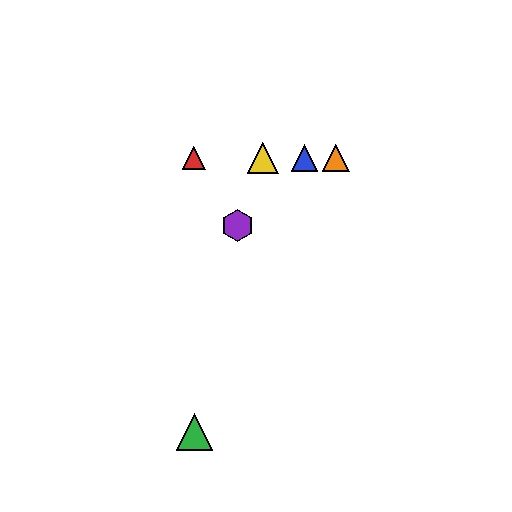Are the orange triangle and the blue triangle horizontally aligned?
Yes, both are at y≈158.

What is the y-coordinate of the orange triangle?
The orange triangle is at y≈158.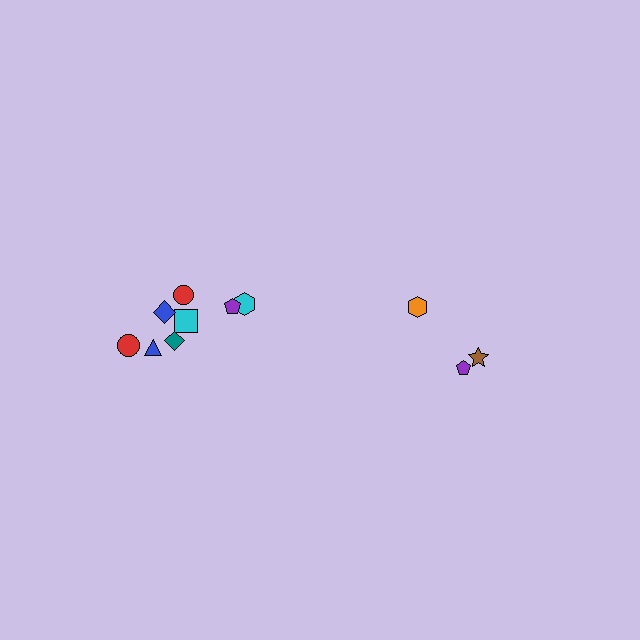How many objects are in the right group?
There are 3 objects.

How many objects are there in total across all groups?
There are 11 objects.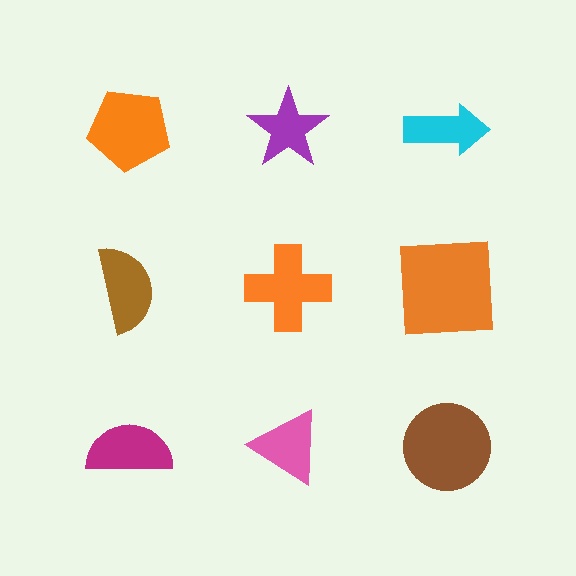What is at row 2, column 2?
An orange cross.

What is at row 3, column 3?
A brown circle.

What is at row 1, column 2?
A purple star.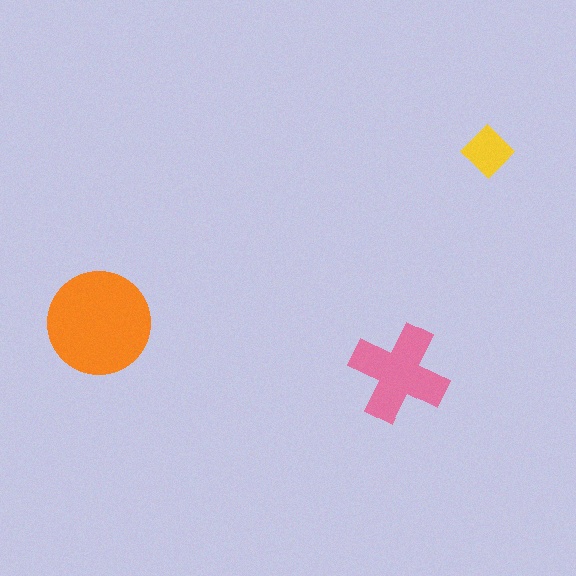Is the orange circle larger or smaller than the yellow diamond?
Larger.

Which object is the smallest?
The yellow diamond.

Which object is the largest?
The orange circle.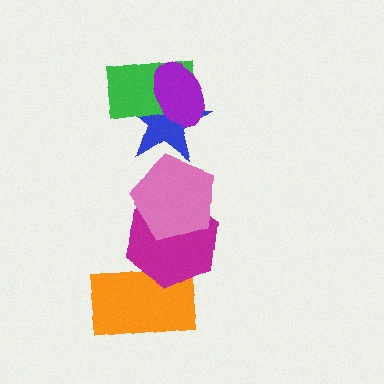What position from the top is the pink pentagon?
The pink pentagon is 4th from the top.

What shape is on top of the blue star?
The green rectangle is on top of the blue star.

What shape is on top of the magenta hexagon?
The pink pentagon is on top of the magenta hexagon.